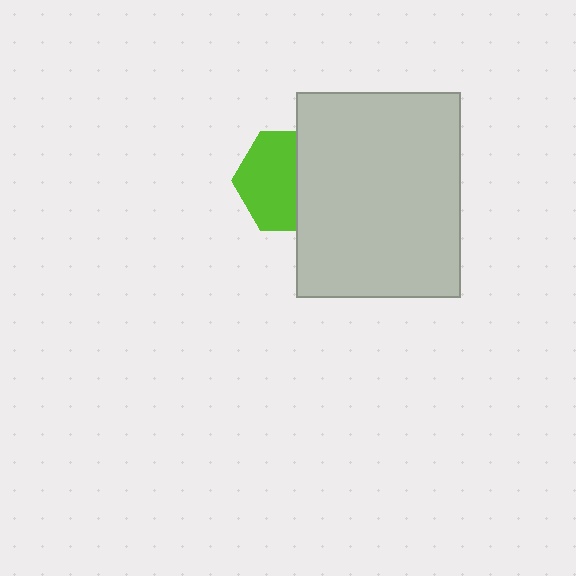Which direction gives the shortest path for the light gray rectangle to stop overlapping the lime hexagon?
Moving right gives the shortest separation.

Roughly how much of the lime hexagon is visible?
About half of it is visible (roughly 57%).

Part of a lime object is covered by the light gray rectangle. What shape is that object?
It is a hexagon.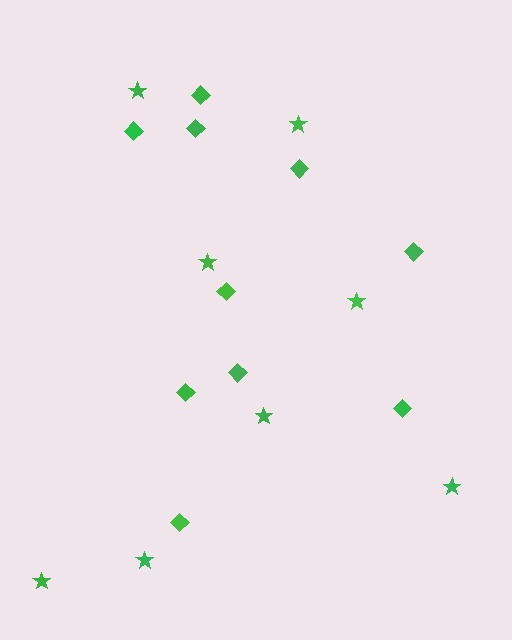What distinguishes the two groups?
There are 2 groups: one group of stars (8) and one group of diamonds (10).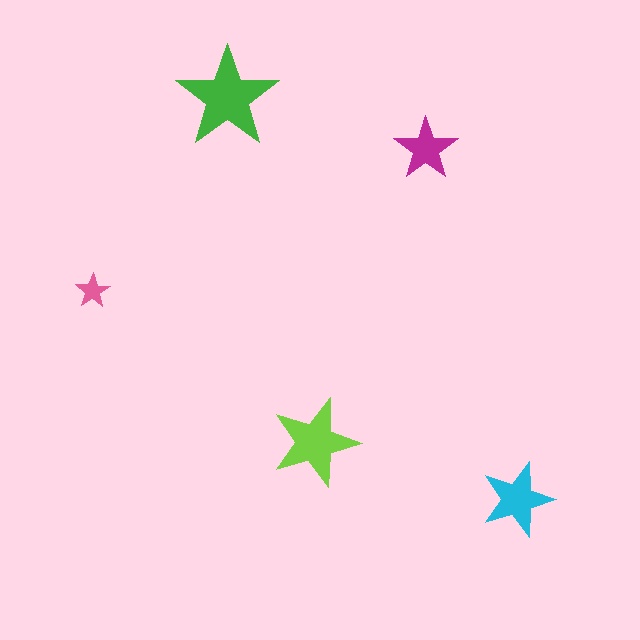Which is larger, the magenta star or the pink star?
The magenta one.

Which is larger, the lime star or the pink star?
The lime one.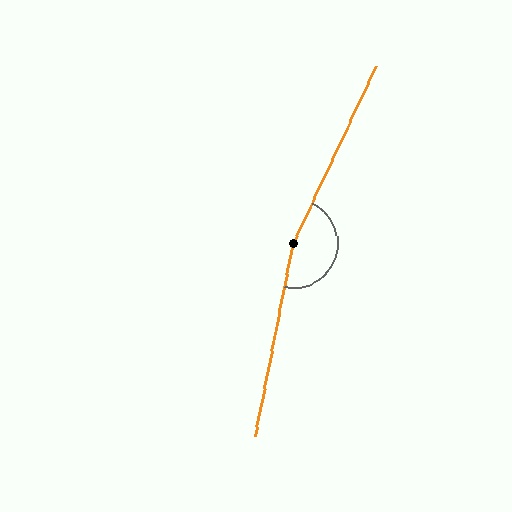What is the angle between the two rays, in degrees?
Approximately 166 degrees.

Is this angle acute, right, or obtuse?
It is obtuse.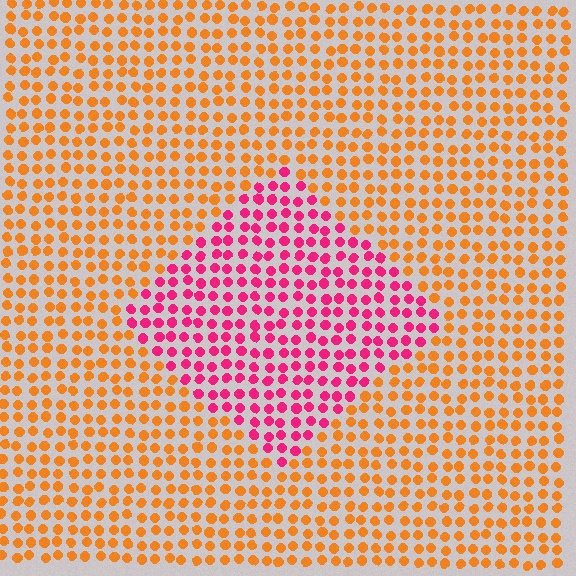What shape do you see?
I see a diamond.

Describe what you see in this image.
The image is filled with small orange elements in a uniform arrangement. A diamond-shaped region is visible where the elements are tinted to a slightly different hue, forming a subtle color boundary.